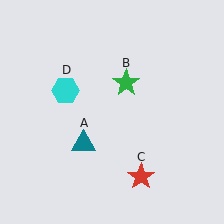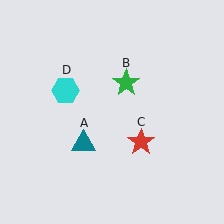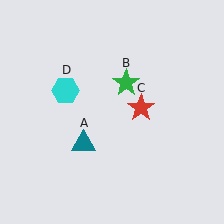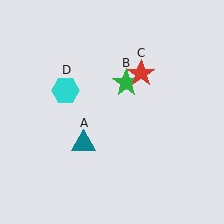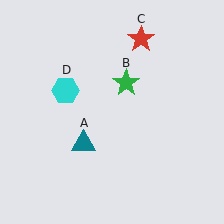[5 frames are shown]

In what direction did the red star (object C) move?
The red star (object C) moved up.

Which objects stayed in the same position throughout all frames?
Teal triangle (object A) and green star (object B) and cyan hexagon (object D) remained stationary.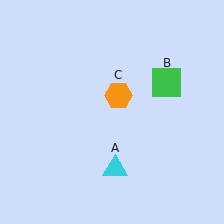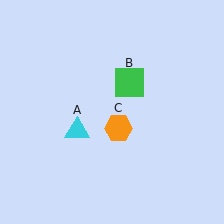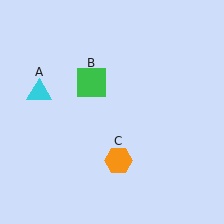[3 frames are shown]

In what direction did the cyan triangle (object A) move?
The cyan triangle (object A) moved up and to the left.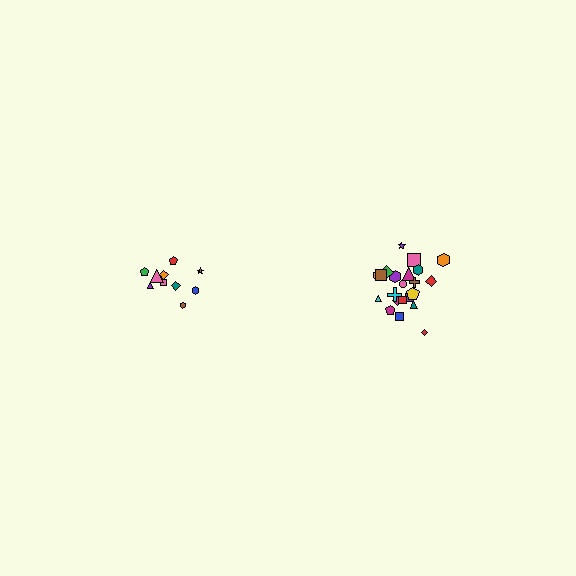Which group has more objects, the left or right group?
The right group.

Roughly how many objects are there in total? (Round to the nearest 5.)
Roughly 30 objects in total.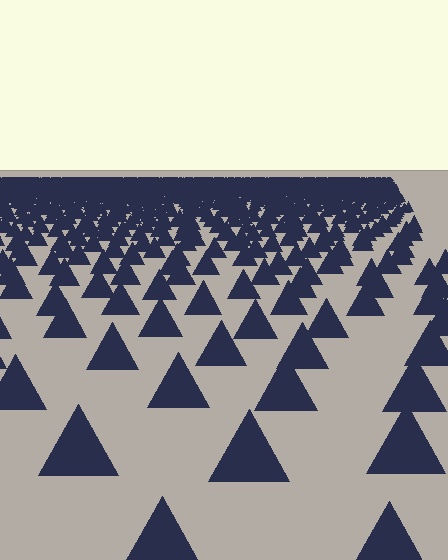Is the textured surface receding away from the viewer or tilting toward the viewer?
The surface is receding away from the viewer. Texture elements get smaller and denser toward the top.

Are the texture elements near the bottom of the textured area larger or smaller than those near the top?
Larger. Near the bottom, elements are closer to the viewer and appear at a bigger on-screen size.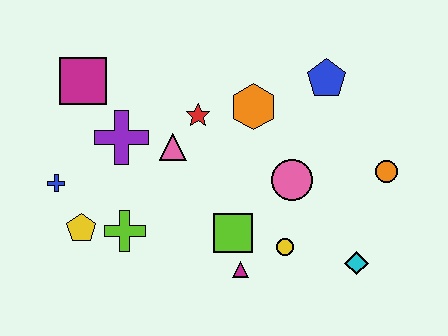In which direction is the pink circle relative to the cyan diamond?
The pink circle is above the cyan diamond.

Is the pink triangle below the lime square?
No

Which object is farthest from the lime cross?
The orange circle is farthest from the lime cross.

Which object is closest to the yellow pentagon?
The lime cross is closest to the yellow pentagon.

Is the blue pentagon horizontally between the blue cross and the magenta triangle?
No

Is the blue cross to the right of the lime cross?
No